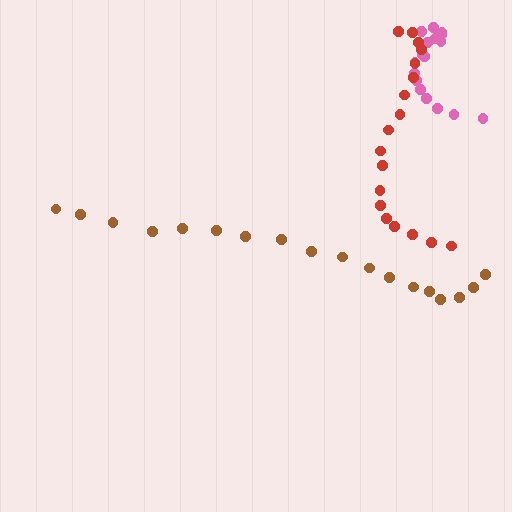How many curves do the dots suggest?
There are 3 distinct paths.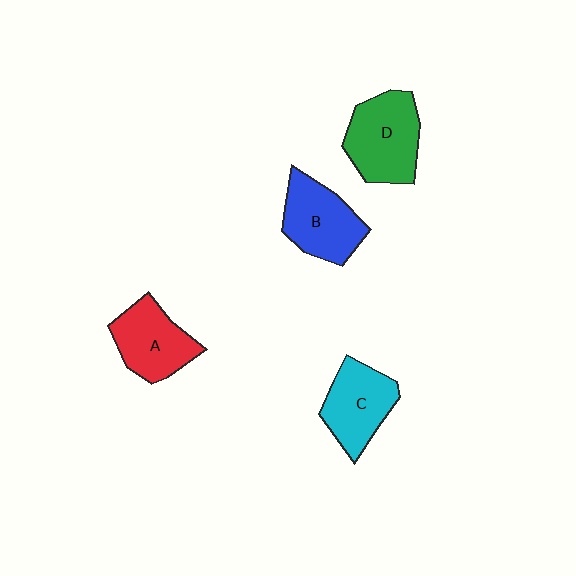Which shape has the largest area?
Shape D (green).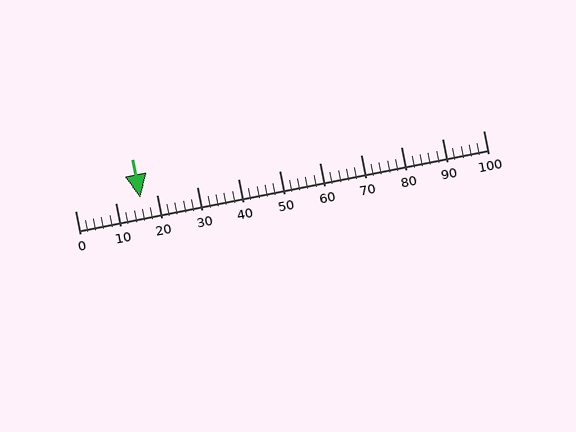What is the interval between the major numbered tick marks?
The major tick marks are spaced 10 units apart.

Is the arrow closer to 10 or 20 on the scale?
The arrow is closer to 20.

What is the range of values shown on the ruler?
The ruler shows values from 0 to 100.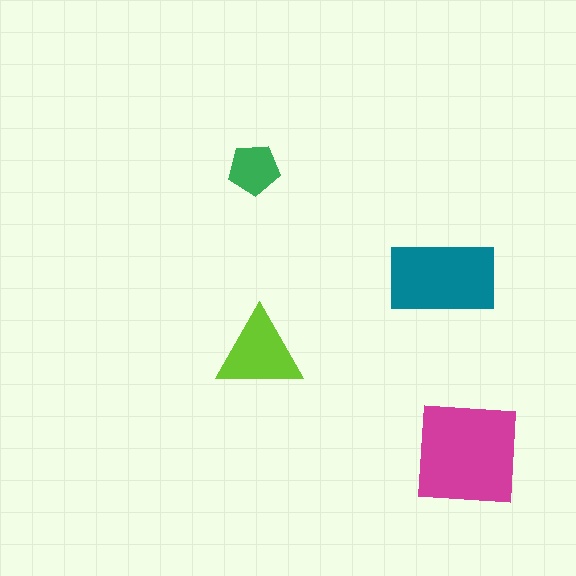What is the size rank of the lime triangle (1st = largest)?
3rd.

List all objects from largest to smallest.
The magenta square, the teal rectangle, the lime triangle, the green pentagon.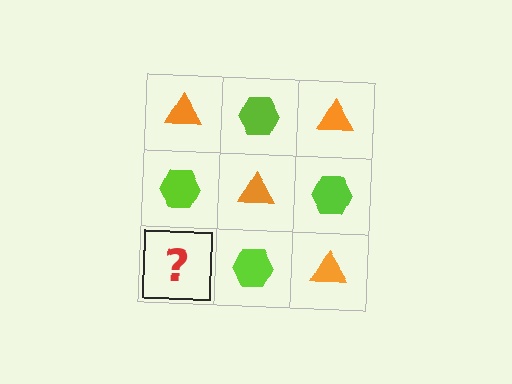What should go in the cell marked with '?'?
The missing cell should contain an orange triangle.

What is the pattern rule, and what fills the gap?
The rule is that it alternates orange triangle and lime hexagon in a checkerboard pattern. The gap should be filled with an orange triangle.